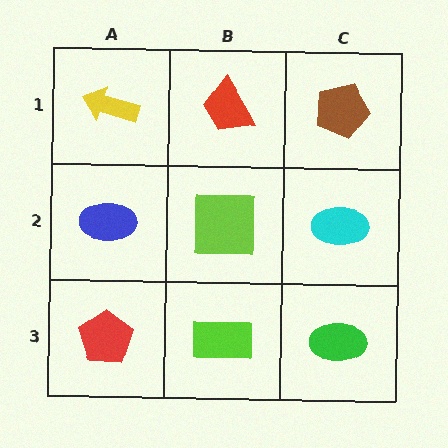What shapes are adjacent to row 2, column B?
A red trapezoid (row 1, column B), a lime rectangle (row 3, column B), a blue ellipse (row 2, column A), a cyan ellipse (row 2, column C).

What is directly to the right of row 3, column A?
A lime rectangle.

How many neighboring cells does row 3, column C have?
2.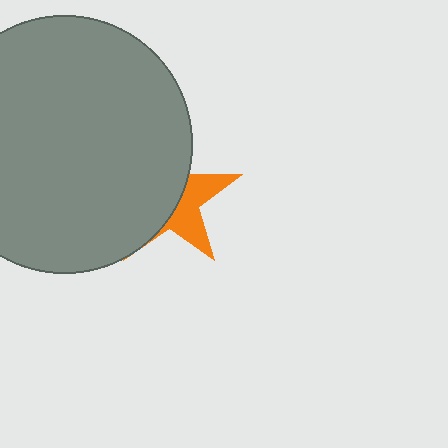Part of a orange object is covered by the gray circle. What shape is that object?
It is a star.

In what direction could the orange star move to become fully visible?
The orange star could move right. That would shift it out from behind the gray circle entirely.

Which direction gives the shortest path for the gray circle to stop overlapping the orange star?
Moving left gives the shortest separation.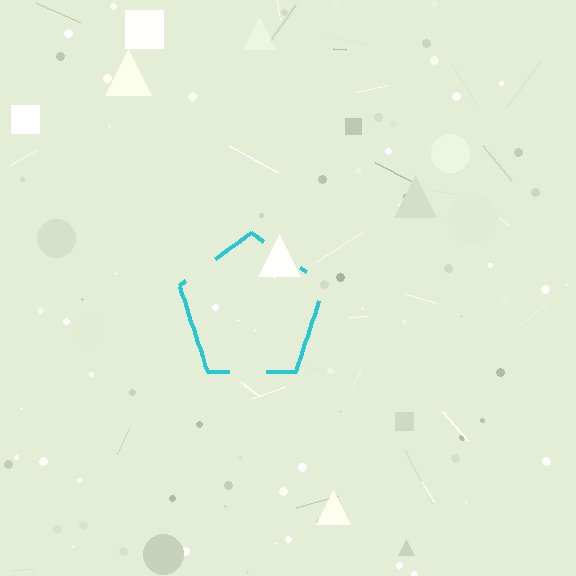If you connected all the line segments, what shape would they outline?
They would outline a pentagon.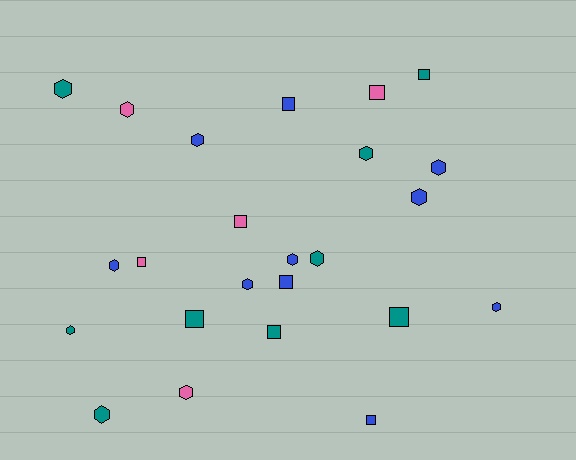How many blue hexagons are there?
There are 7 blue hexagons.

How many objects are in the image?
There are 24 objects.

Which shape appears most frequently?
Hexagon, with 14 objects.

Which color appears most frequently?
Blue, with 10 objects.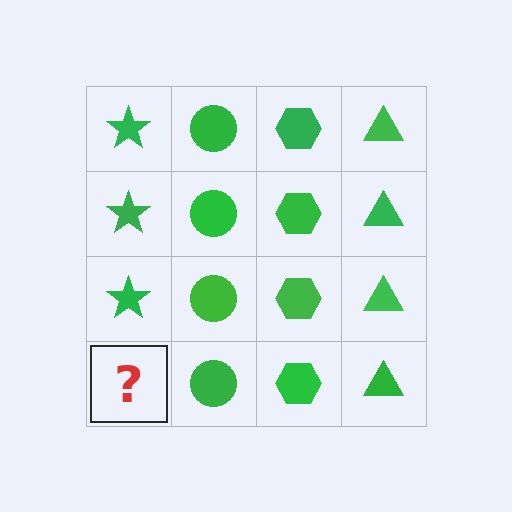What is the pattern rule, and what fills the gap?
The rule is that each column has a consistent shape. The gap should be filled with a green star.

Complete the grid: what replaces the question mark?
The question mark should be replaced with a green star.